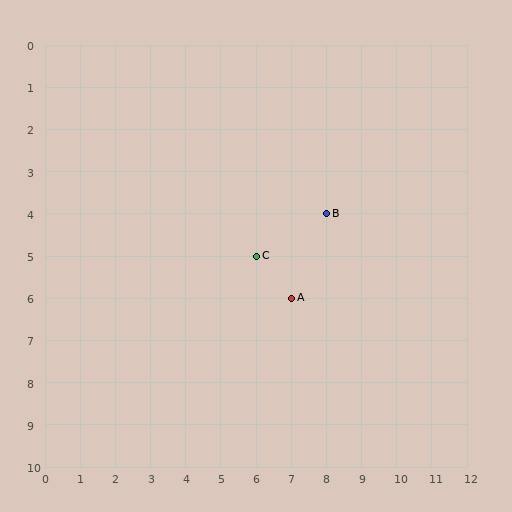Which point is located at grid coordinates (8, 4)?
Point B is at (8, 4).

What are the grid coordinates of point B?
Point B is at grid coordinates (8, 4).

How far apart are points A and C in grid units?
Points A and C are 1 column and 1 row apart (about 1.4 grid units diagonally).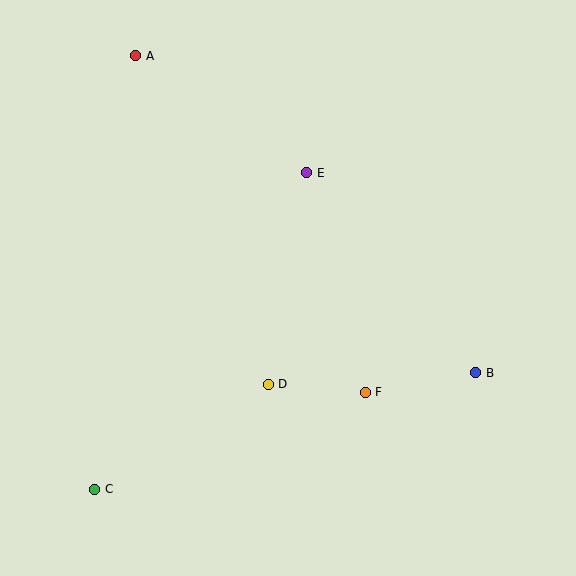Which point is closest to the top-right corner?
Point E is closest to the top-right corner.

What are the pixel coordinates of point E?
Point E is at (307, 173).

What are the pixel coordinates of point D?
Point D is at (268, 384).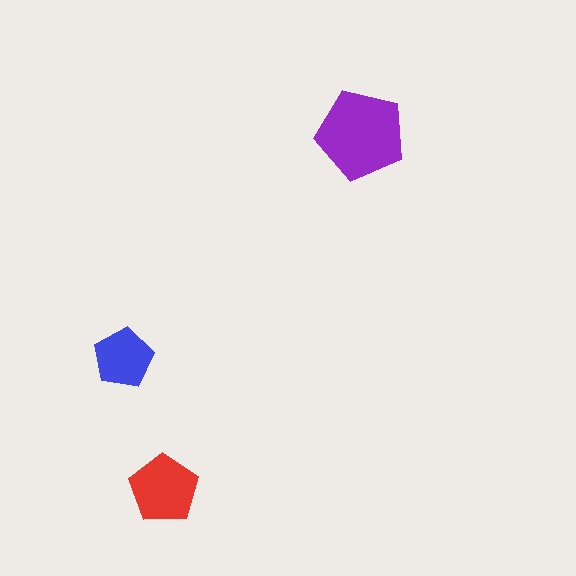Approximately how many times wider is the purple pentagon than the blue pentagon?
About 1.5 times wider.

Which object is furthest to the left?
The blue pentagon is leftmost.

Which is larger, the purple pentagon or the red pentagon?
The purple one.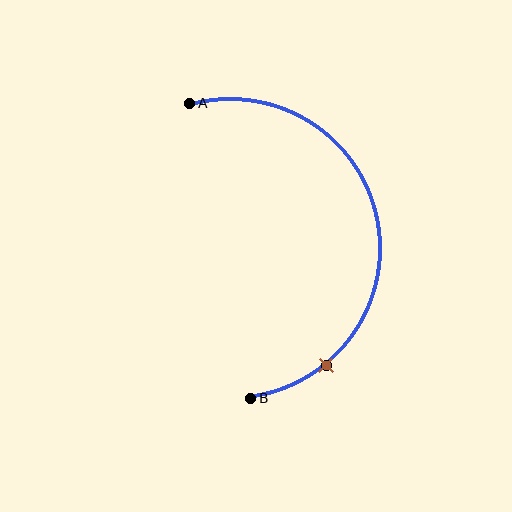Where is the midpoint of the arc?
The arc midpoint is the point on the curve farthest from the straight line joining A and B. It sits to the right of that line.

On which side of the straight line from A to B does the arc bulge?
The arc bulges to the right of the straight line connecting A and B.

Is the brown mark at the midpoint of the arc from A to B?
No. The brown mark lies on the arc but is closer to endpoint B. The arc midpoint would be at the point on the curve equidistant along the arc from both A and B.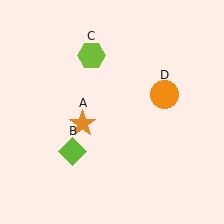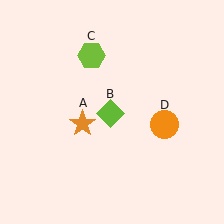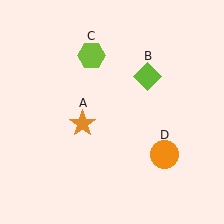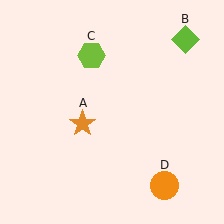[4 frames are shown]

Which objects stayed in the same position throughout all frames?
Orange star (object A) and lime hexagon (object C) remained stationary.